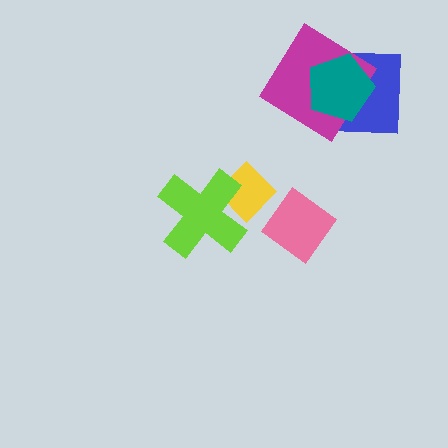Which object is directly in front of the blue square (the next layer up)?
The magenta diamond is directly in front of the blue square.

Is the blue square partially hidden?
Yes, it is partially covered by another shape.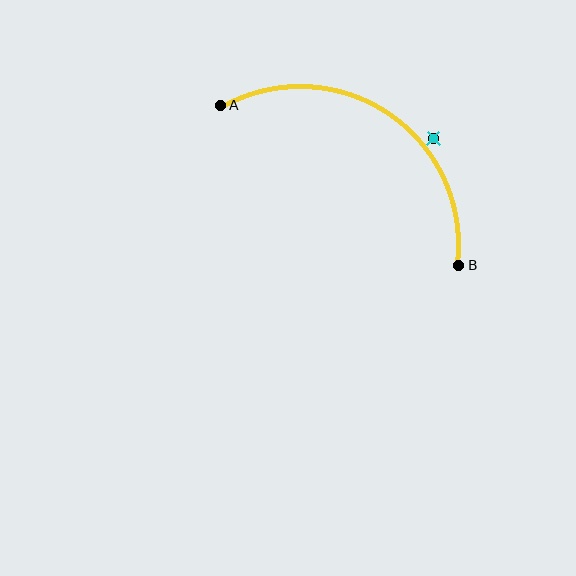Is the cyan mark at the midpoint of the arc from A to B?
No — the cyan mark does not lie on the arc at all. It sits slightly outside the curve.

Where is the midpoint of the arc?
The arc midpoint is the point on the curve farthest from the straight line joining A and B. It sits above and to the right of that line.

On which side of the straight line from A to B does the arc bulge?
The arc bulges above and to the right of the straight line connecting A and B.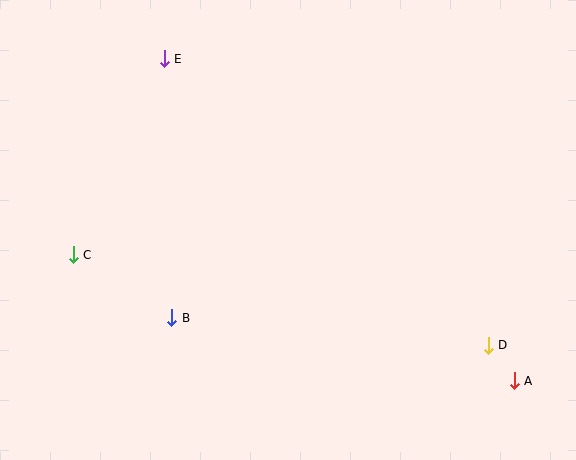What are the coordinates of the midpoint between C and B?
The midpoint between C and B is at (122, 286).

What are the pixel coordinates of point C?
Point C is at (73, 255).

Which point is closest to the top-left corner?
Point E is closest to the top-left corner.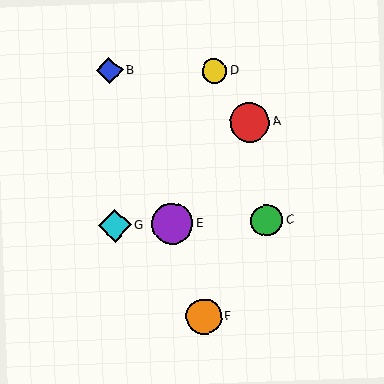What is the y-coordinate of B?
Object B is at y≈70.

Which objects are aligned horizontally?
Objects C, E, G are aligned horizontally.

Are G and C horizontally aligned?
Yes, both are at y≈226.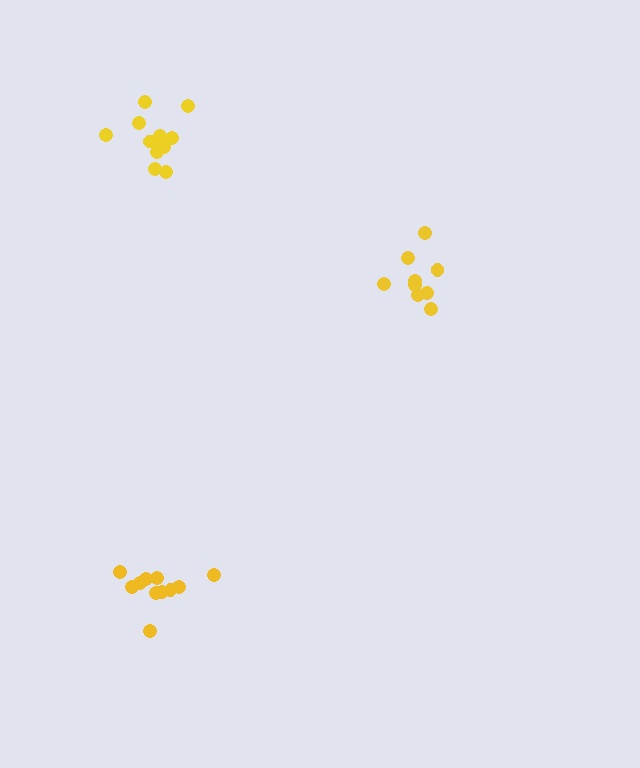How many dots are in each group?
Group 1: 11 dots, Group 2: 12 dots, Group 3: 9 dots (32 total).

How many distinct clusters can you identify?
There are 3 distinct clusters.